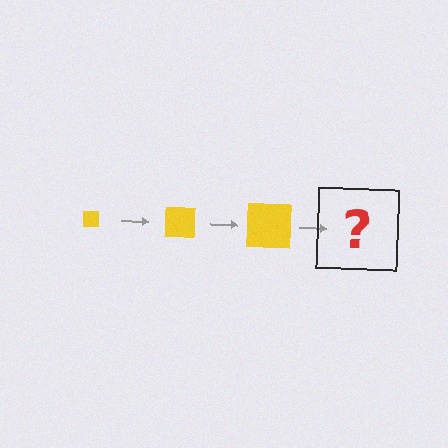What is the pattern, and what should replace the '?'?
The pattern is that the square gets progressively larger each step. The '?' should be a yellow square, larger than the previous one.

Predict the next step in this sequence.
The next step is a yellow square, larger than the previous one.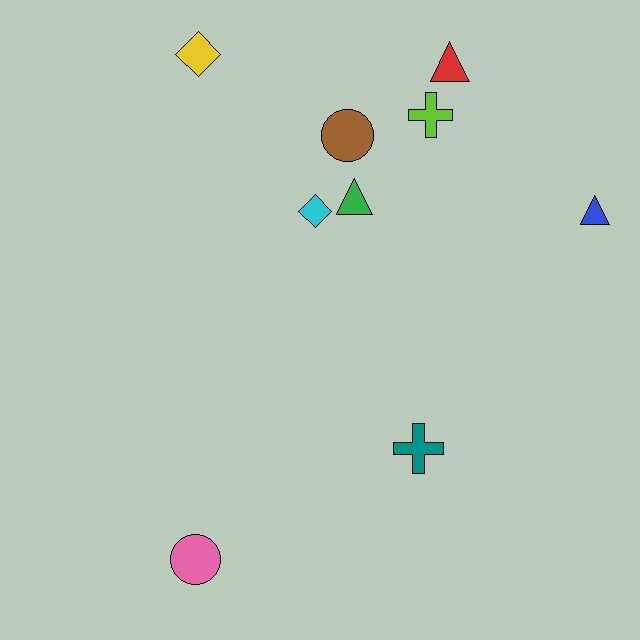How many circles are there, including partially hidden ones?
There are 2 circles.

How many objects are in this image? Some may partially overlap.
There are 9 objects.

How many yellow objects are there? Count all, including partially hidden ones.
There is 1 yellow object.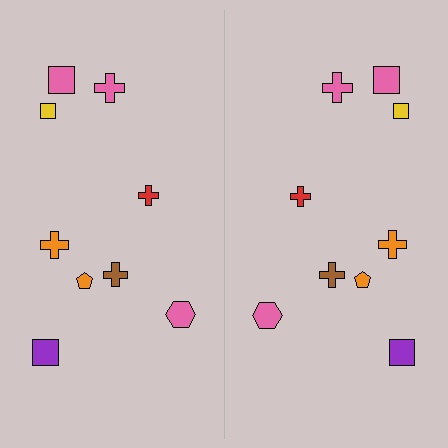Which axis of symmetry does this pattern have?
The pattern has a vertical axis of symmetry running through the center of the image.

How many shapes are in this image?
There are 18 shapes in this image.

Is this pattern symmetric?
Yes, this pattern has bilateral (reflection) symmetry.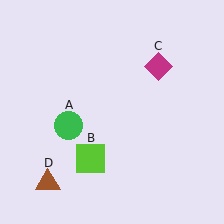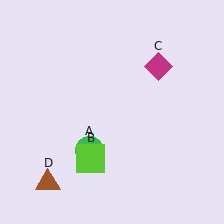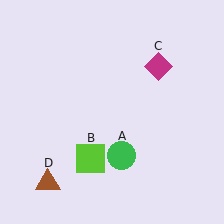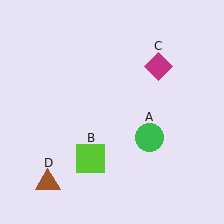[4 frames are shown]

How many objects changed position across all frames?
1 object changed position: green circle (object A).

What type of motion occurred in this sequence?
The green circle (object A) rotated counterclockwise around the center of the scene.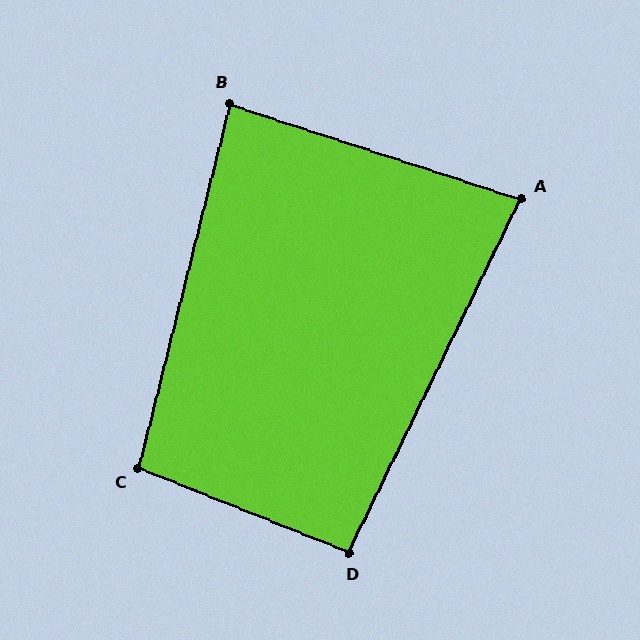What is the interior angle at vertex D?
Approximately 94 degrees (approximately right).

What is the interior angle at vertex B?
Approximately 86 degrees (approximately right).